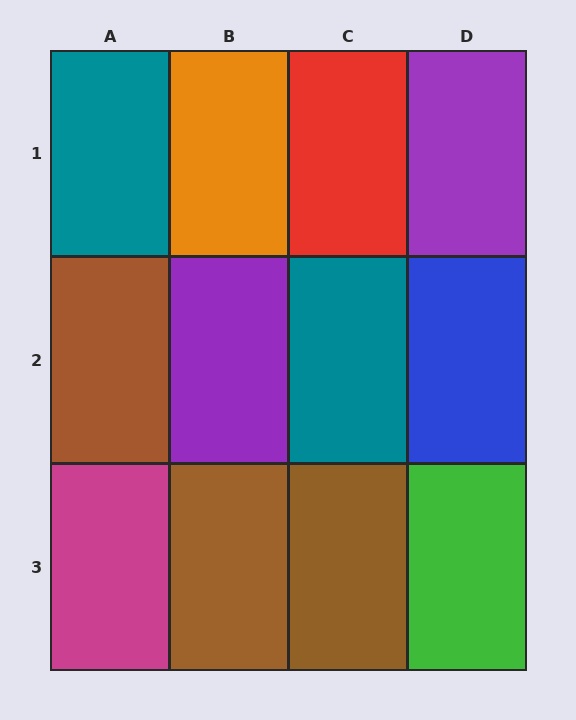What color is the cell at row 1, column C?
Red.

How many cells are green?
1 cell is green.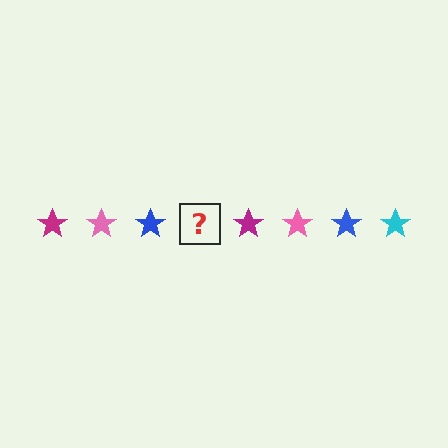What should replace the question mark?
The question mark should be replaced with a cyan star.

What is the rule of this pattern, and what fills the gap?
The rule is that the pattern cycles through magenta, pink, blue, cyan stars. The gap should be filled with a cyan star.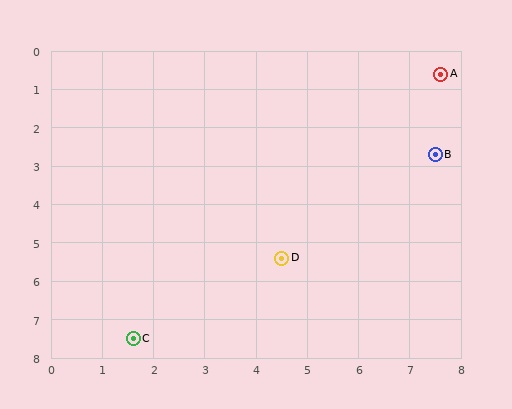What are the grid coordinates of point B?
Point B is at approximately (7.5, 2.7).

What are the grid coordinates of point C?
Point C is at approximately (1.6, 7.5).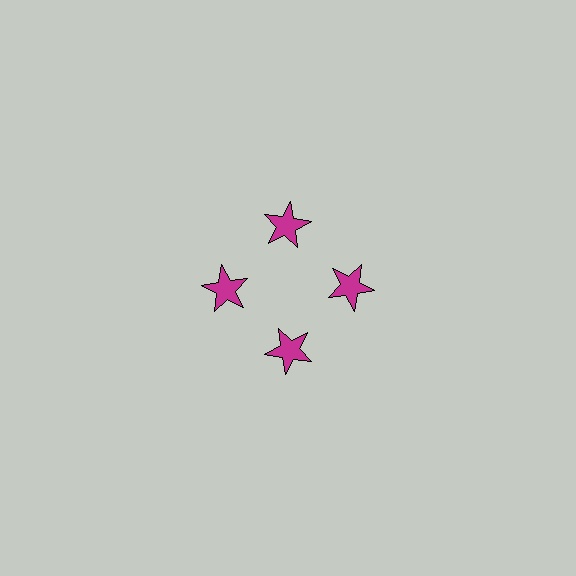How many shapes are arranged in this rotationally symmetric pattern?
There are 4 shapes, arranged in 4 groups of 1.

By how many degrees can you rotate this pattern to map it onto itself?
The pattern maps onto itself every 90 degrees of rotation.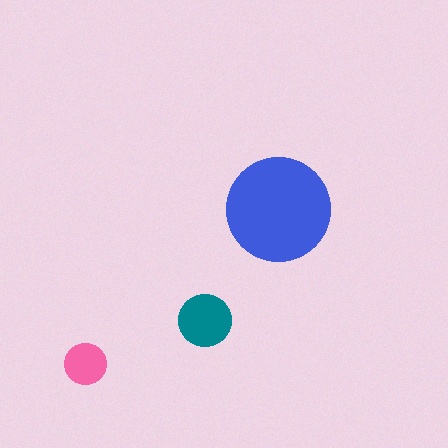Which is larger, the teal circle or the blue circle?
The blue one.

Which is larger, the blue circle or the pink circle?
The blue one.